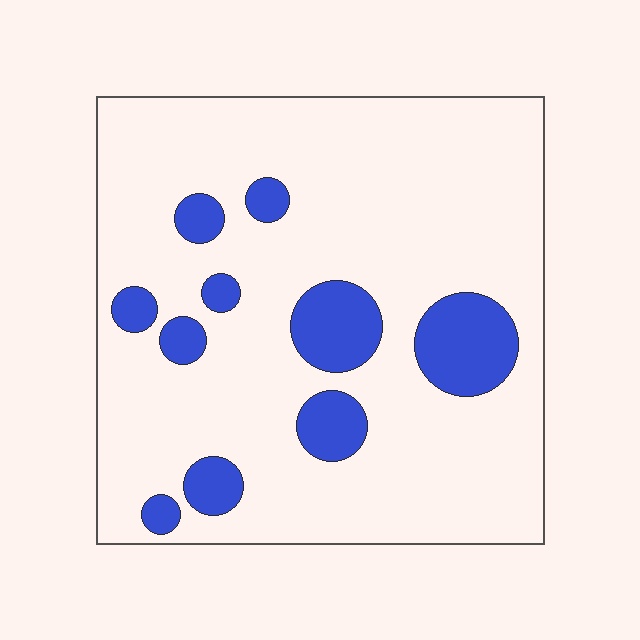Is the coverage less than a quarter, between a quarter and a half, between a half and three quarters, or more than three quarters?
Less than a quarter.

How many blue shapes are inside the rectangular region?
10.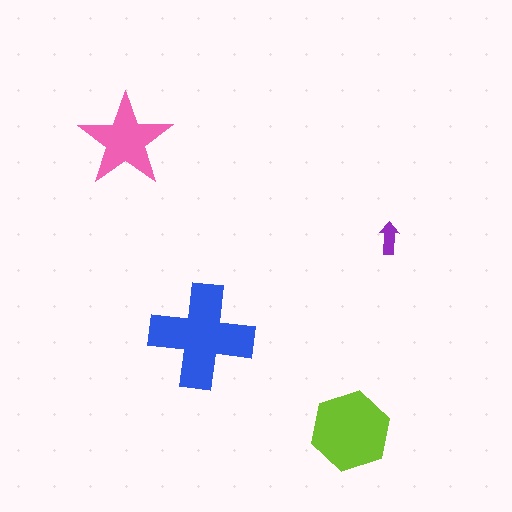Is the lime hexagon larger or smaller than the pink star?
Larger.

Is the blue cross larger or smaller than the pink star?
Larger.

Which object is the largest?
The blue cross.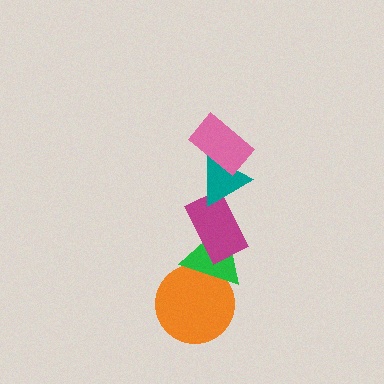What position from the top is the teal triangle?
The teal triangle is 2nd from the top.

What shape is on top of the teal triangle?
The pink rectangle is on top of the teal triangle.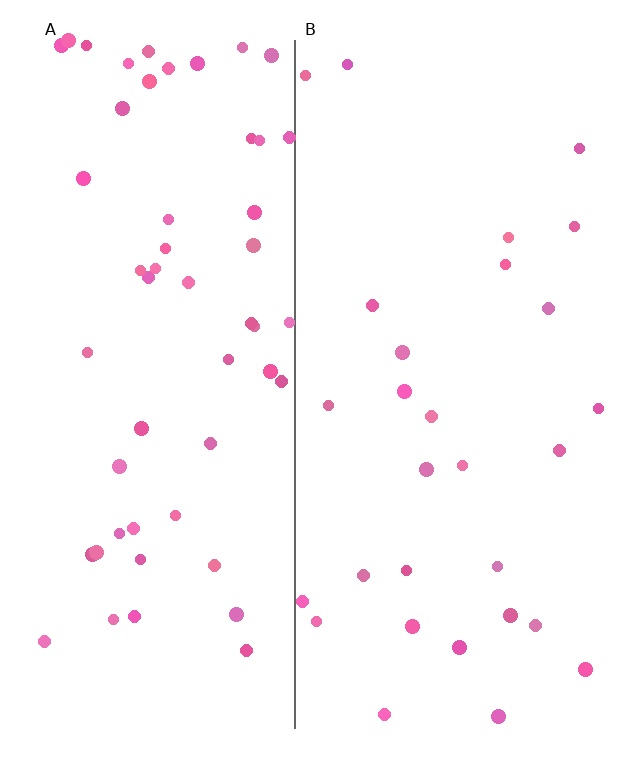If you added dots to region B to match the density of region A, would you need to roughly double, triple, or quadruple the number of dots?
Approximately double.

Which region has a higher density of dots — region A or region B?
A (the left).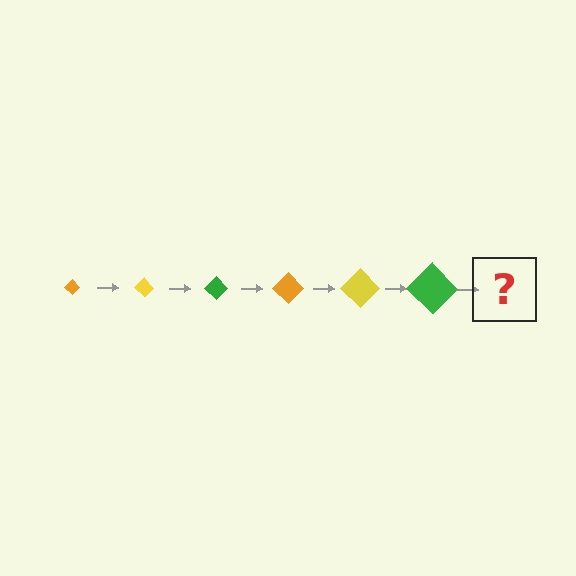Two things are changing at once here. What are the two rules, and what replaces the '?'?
The two rules are that the diamond grows larger each step and the color cycles through orange, yellow, and green. The '?' should be an orange diamond, larger than the previous one.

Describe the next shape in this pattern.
It should be an orange diamond, larger than the previous one.